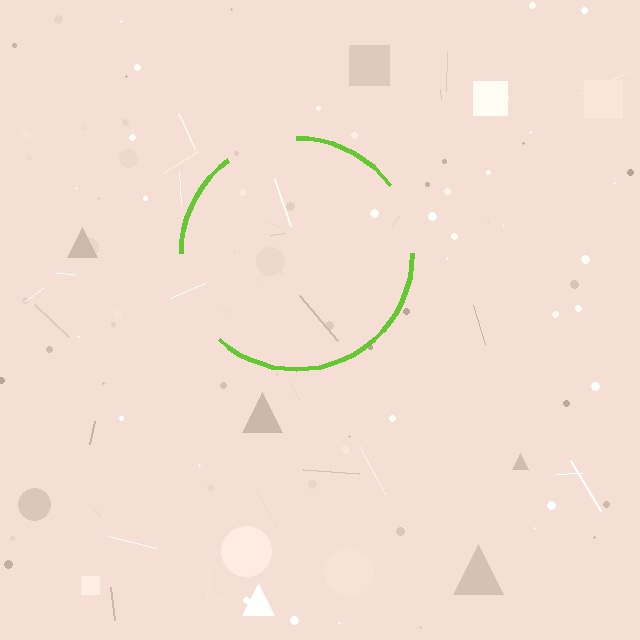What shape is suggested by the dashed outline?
The dashed outline suggests a circle.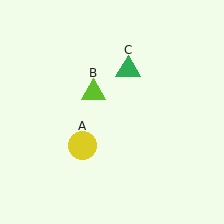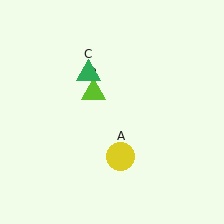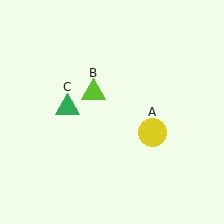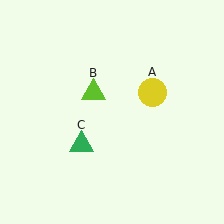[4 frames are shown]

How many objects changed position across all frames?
2 objects changed position: yellow circle (object A), green triangle (object C).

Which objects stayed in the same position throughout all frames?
Lime triangle (object B) remained stationary.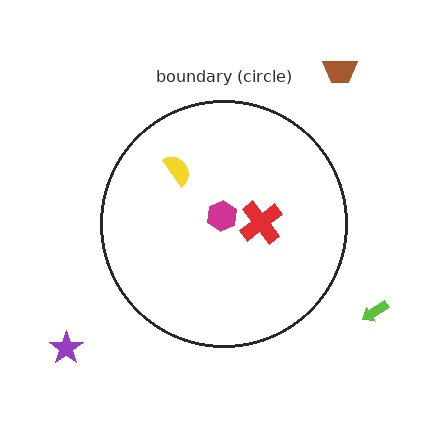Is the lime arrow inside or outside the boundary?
Outside.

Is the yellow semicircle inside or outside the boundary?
Inside.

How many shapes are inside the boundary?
3 inside, 3 outside.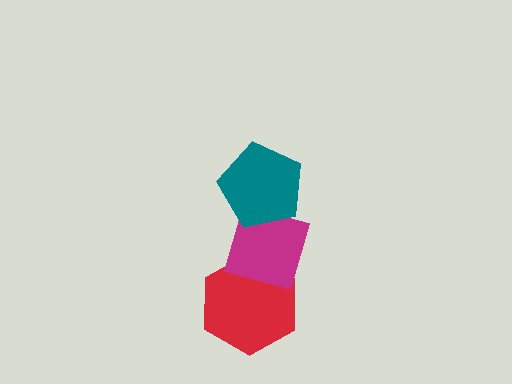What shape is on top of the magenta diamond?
The teal pentagon is on top of the magenta diamond.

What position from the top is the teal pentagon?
The teal pentagon is 1st from the top.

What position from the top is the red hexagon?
The red hexagon is 3rd from the top.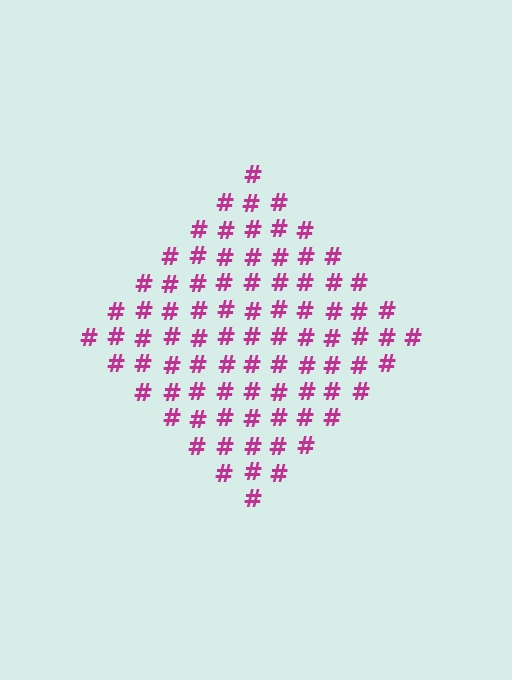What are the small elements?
The small elements are hash symbols.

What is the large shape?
The large shape is a diamond.